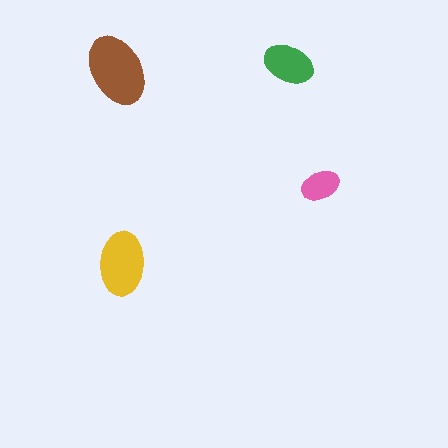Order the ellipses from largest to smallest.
the brown one, the yellow one, the green one, the pink one.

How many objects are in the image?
There are 4 objects in the image.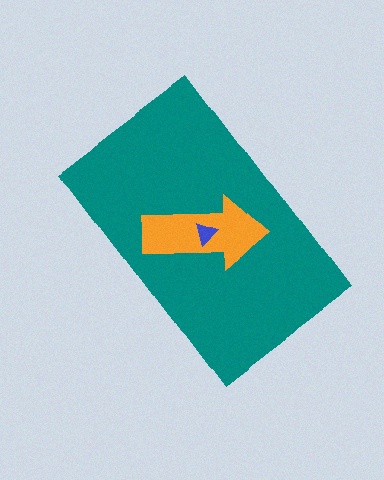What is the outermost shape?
The teal rectangle.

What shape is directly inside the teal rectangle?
The orange arrow.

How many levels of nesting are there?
3.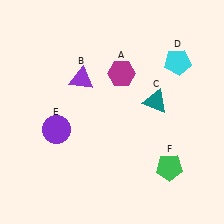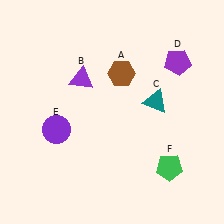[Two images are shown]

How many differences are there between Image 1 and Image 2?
There are 2 differences between the two images.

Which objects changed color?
A changed from magenta to brown. D changed from cyan to purple.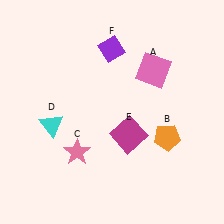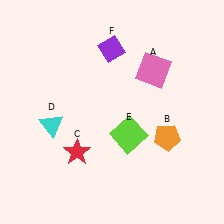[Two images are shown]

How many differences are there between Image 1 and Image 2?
There are 2 differences between the two images.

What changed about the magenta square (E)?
In Image 1, E is magenta. In Image 2, it changed to lime.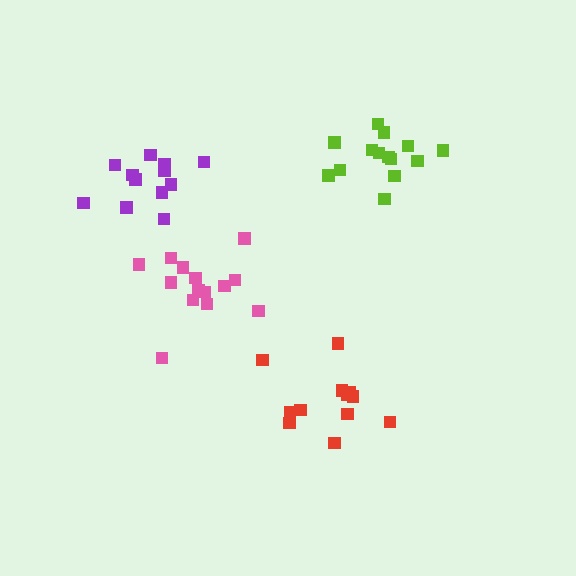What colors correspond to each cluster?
The clusters are colored: red, pink, lime, purple.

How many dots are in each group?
Group 1: 12 dots, Group 2: 14 dots, Group 3: 14 dots, Group 4: 12 dots (52 total).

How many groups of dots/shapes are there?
There are 4 groups.